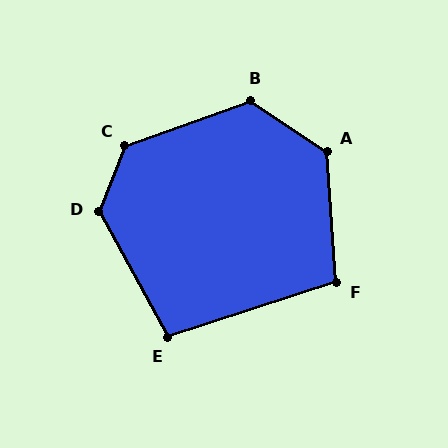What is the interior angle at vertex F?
Approximately 104 degrees (obtuse).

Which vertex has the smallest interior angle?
E, at approximately 101 degrees.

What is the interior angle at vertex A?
Approximately 127 degrees (obtuse).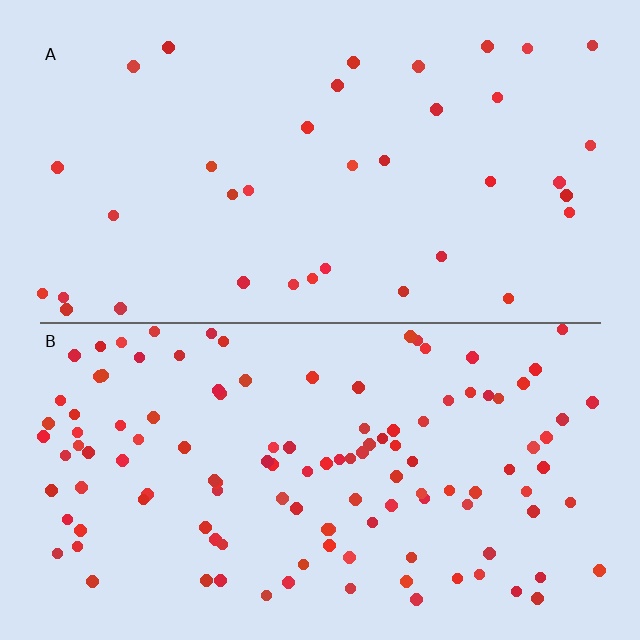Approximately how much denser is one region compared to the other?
Approximately 3.3× — region B over region A.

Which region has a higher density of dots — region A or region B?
B (the bottom).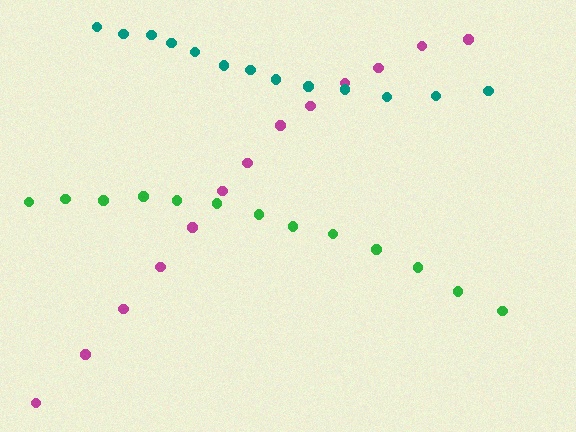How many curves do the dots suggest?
There are 3 distinct paths.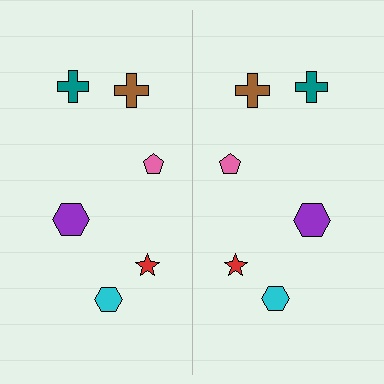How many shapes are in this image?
There are 12 shapes in this image.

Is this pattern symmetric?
Yes, this pattern has bilateral (reflection) symmetry.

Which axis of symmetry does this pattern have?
The pattern has a vertical axis of symmetry running through the center of the image.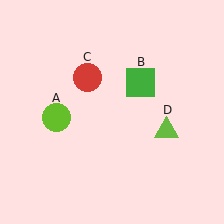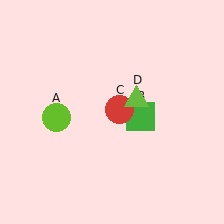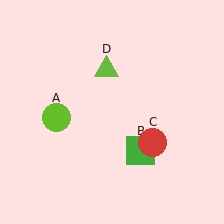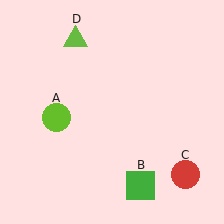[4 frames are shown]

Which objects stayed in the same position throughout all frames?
Lime circle (object A) remained stationary.